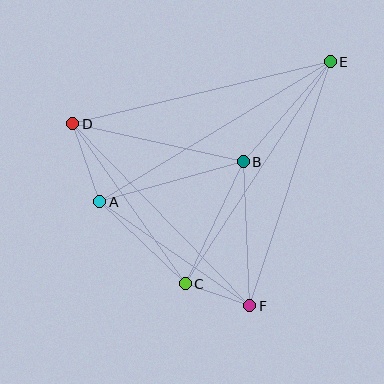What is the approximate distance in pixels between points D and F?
The distance between D and F is approximately 254 pixels.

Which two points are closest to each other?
Points C and F are closest to each other.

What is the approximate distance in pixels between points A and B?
The distance between A and B is approximately 149 pixels.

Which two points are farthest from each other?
Points A and E are farthest from each other.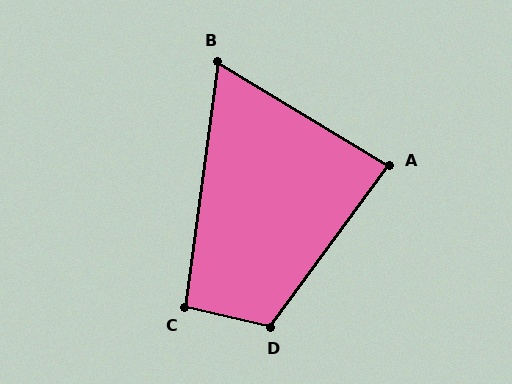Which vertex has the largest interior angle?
D, at approximately 113 degrees.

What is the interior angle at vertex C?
Approximately 95 degrees (obtuse).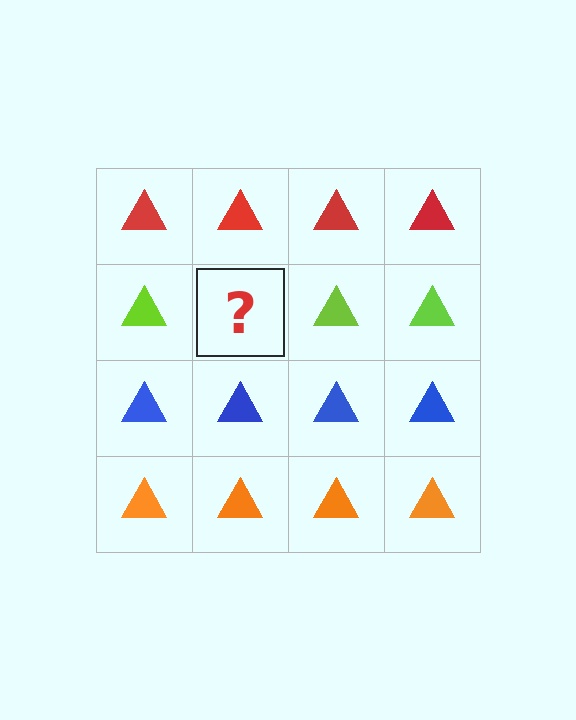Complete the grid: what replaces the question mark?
The question mark should be replaced with a lime triangle.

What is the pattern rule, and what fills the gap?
The rule is that each row has a consistent color. The gap should be filled with a lime triangle.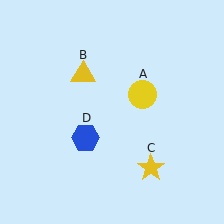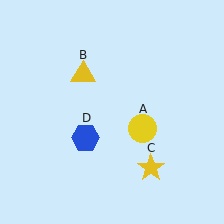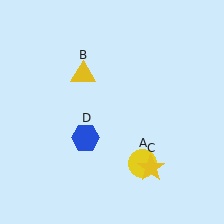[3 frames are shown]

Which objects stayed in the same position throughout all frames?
Yellow triangle (object B) and yellow star (object C) and blue hexagon (object D) remained stationary.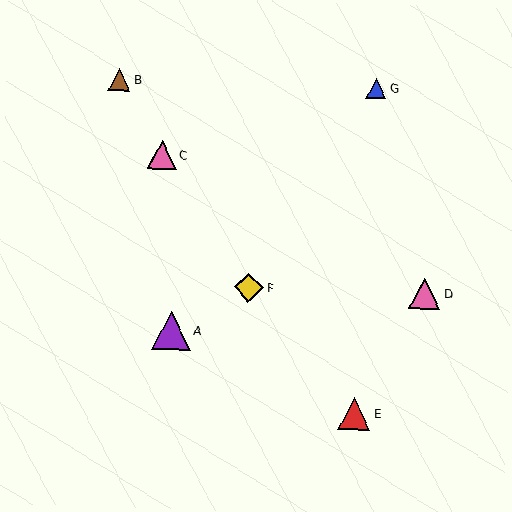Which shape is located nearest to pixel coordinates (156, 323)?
The purple triangle (labeled A) at (171, 331) is nearest to that location.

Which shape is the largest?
The purple triangle (labeled A) is the largest.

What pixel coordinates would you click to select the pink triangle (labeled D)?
Click at (425, 294) to select the pink triangle D.